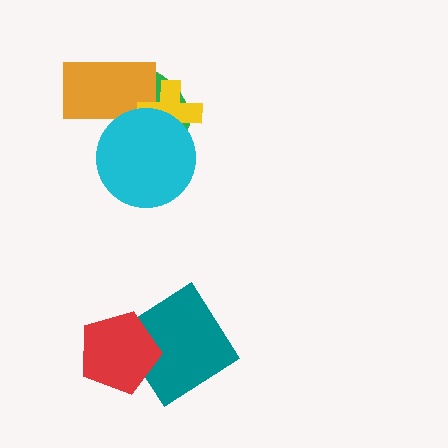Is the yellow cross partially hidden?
Yes, it is partially covered by another shape.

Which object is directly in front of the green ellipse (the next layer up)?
The orange rectangle is directly in front of the green ellipse.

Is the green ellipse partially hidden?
Yes, it is partially covered by another shape.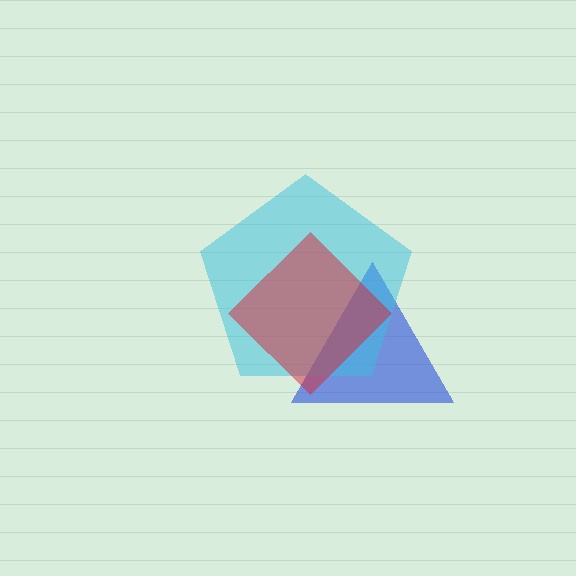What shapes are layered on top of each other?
The layered shapes are: a blue triangle, a cyan pentagon, a red diamond.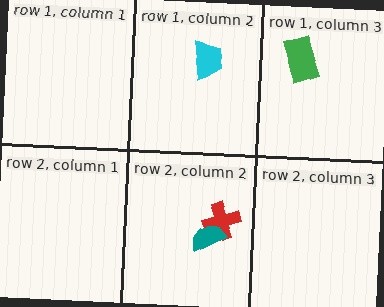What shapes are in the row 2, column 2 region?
The red cross, the teal semicircle.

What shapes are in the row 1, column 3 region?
The green rectangle.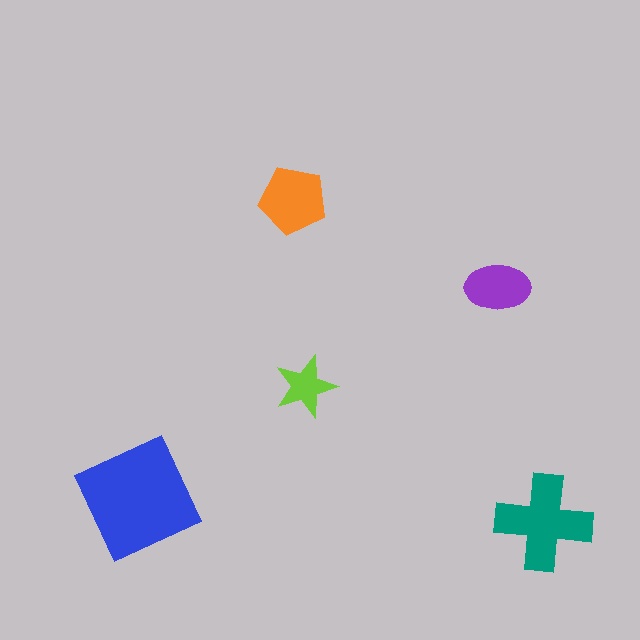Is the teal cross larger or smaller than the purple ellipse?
Larger.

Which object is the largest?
The blue square.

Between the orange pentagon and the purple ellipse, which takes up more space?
The orange pentagon.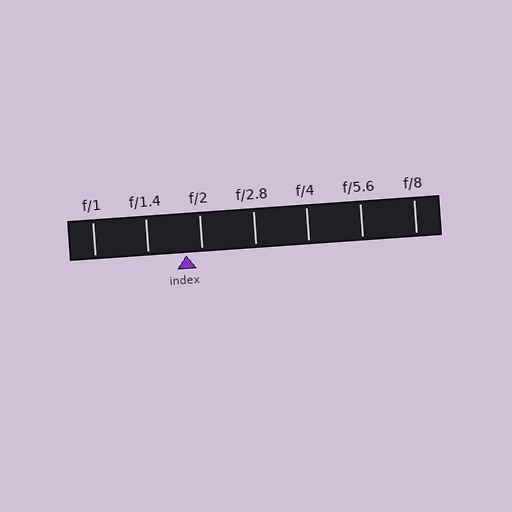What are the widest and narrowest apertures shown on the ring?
The widest aperture shown is f/1 and the narrowest is f/8.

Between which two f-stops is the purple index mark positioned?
The index mark is between f/1.4 and f/2.